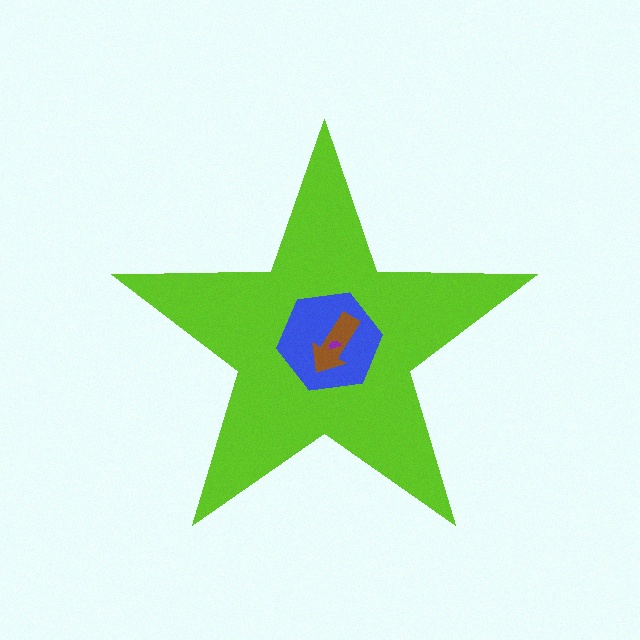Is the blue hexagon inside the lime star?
Yes.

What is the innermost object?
The purple semicircle.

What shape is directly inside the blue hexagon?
The brown arrow.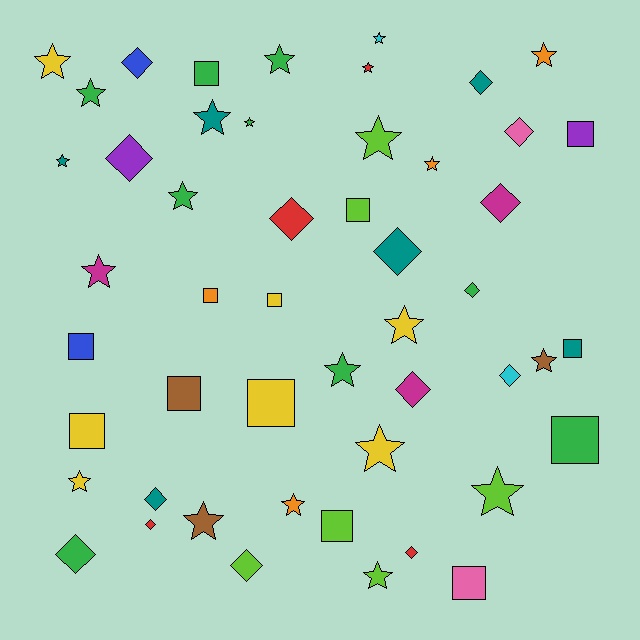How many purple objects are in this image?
There are 2 purple objects.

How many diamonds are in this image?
There are 15 diamonds.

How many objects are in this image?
There are 50 objects.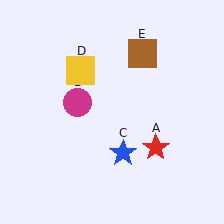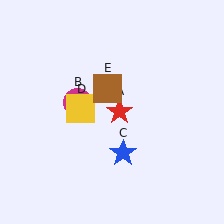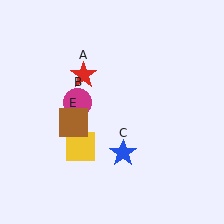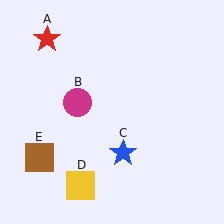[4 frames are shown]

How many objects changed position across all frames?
3 objects changed position: red star (object A), yellow square (object D), brown square (object E).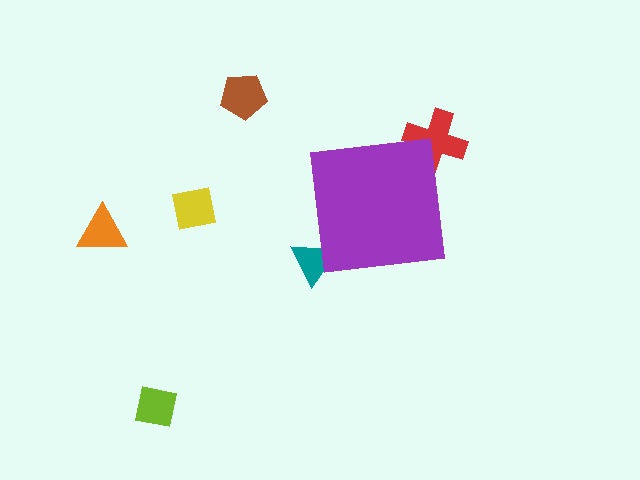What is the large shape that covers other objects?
A purple square.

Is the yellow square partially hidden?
No, the yellow square is fully visible.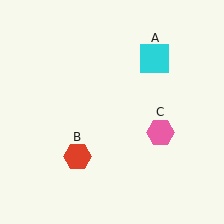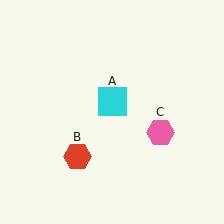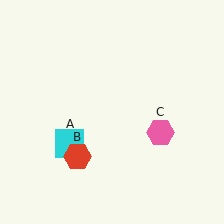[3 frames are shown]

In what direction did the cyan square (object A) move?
The cyan square (object A) moved down and to the left.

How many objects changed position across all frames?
1 object changed position: cyan square (object A).